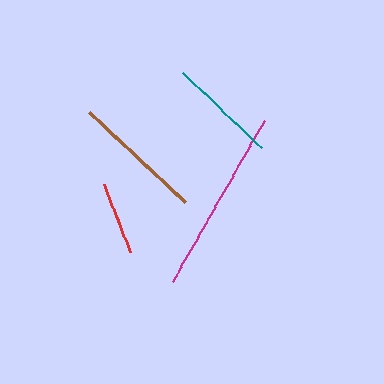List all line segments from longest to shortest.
From longest to shortest: magenta, brown, teal, red.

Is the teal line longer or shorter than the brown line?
The brown line is longer than the teal line.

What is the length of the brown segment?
The brown segment is approximately 132 pixels long.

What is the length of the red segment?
The red segment is approximately 73 pixels long.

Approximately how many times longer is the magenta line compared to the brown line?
The magenta line is approximately 1.4 times the length of the brown line.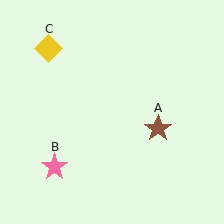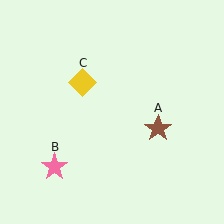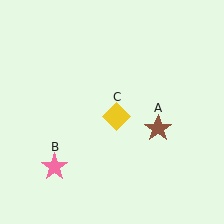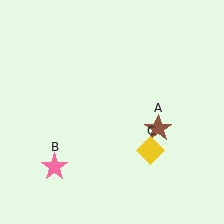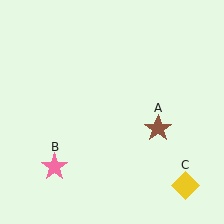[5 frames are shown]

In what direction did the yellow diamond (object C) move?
The yellow diamond (object C) moved down and to the right.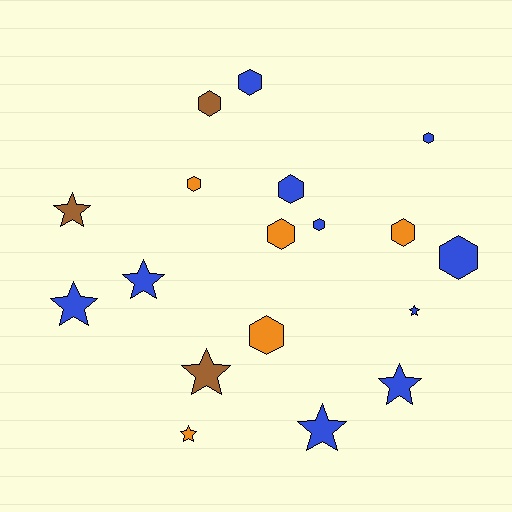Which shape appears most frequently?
Hexagon, with 10 objects.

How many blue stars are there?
There are 5 blue stars.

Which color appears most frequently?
Blue, with 10 objects.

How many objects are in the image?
There are 18 objects.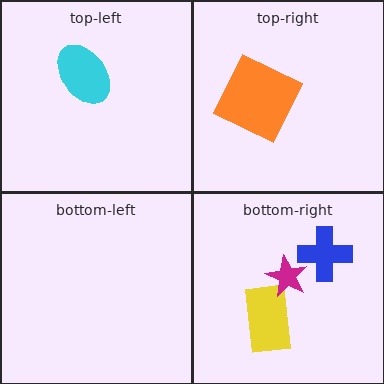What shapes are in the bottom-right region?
The yellow rectangle, the magenta star, the blue cross.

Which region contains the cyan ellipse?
The top-left region.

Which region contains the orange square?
The top-right region.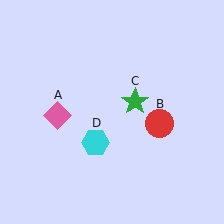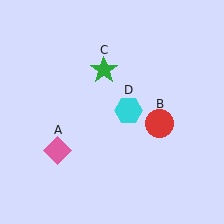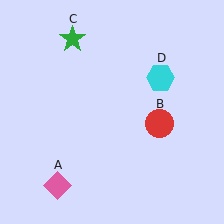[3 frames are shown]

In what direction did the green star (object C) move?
The green star (object C) moved up and to the left.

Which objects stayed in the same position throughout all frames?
Red circle (object B) remained stationary.